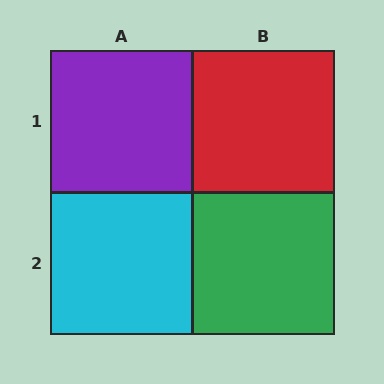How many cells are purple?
1 cell is purple.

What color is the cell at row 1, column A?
Purple.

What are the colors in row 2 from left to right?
Cyan, green.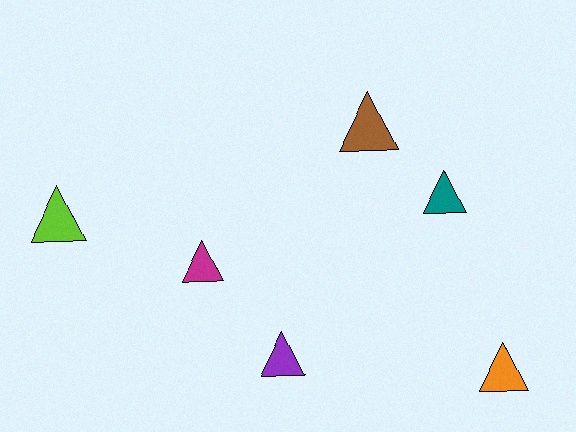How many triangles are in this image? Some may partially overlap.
There are 6 triangles.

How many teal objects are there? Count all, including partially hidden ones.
There is 1 teal object.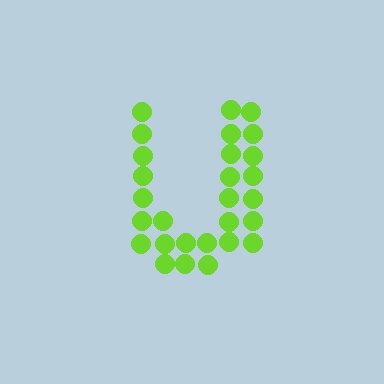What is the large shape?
The large shape is the letter U.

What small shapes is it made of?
It is made of small circles.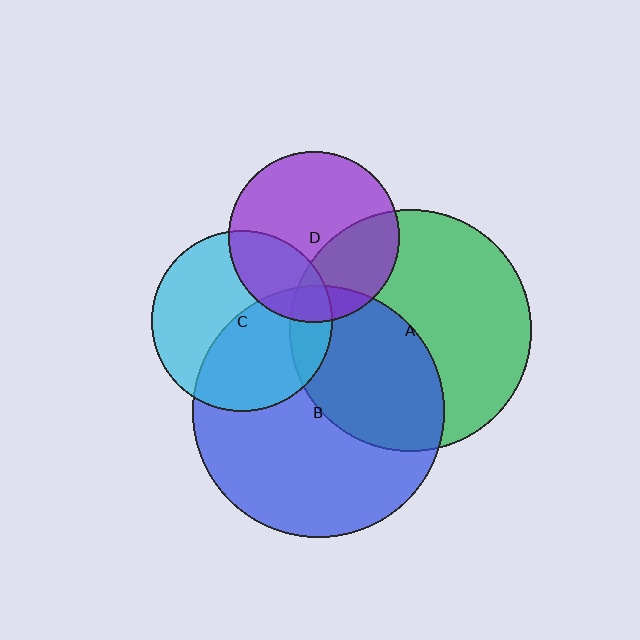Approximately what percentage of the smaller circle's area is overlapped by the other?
Approximately 10%.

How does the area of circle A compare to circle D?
Approximately 2.0 times.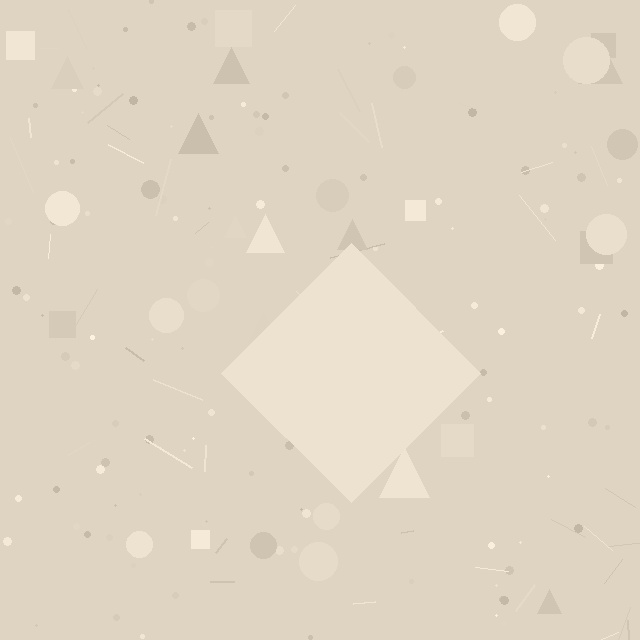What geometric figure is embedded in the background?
A diamond is embedded in the background.